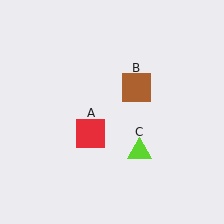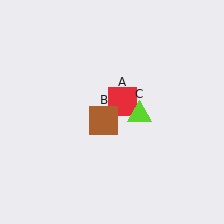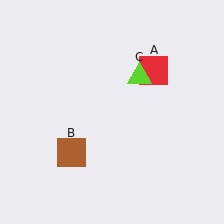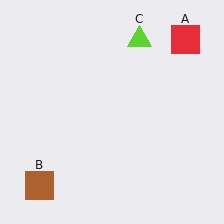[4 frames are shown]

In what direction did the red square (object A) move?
The red square (object A) moved up and to the right.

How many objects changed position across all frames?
3 objects changed position: red square (object A), brown square (object B), lime triangle (object C).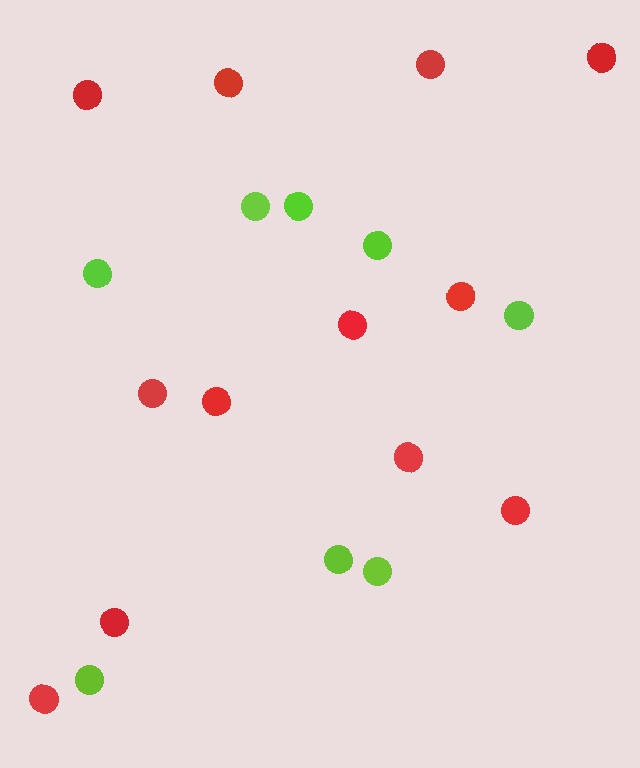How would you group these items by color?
There are 2 groups: one group of red circles (12) and one group of lime circles (8).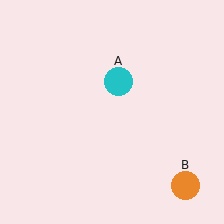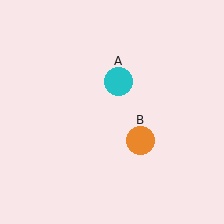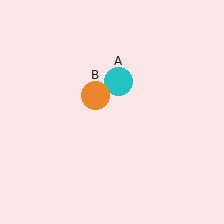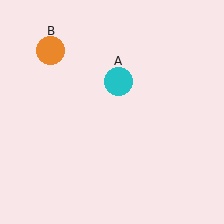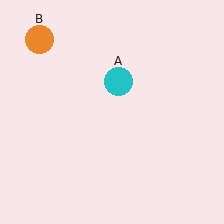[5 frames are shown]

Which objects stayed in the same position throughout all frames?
Cyan circle (object A) remained stationary.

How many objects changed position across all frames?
1 object changed position: orange circle (object B).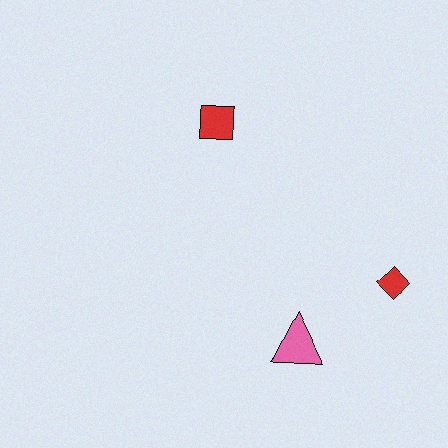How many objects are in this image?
There are 3 objects.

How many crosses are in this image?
There are no crosses.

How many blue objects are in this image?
There are no blue objects.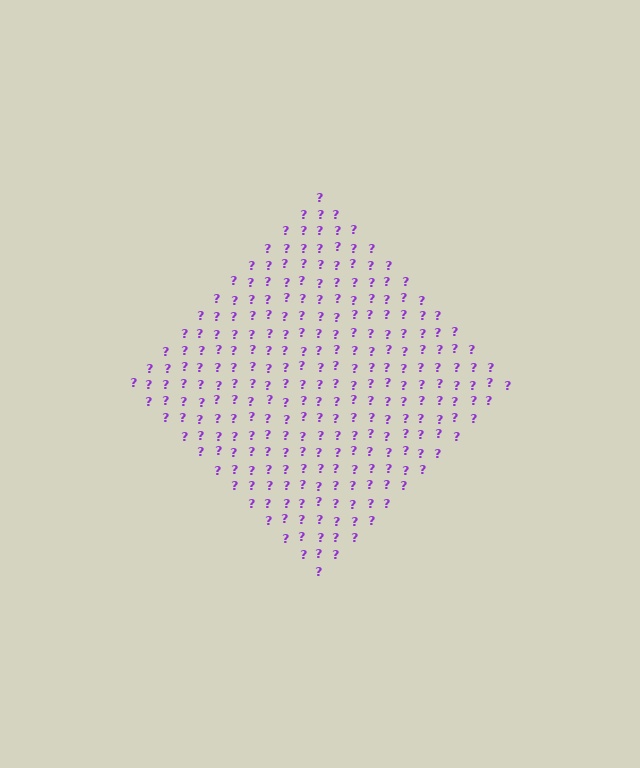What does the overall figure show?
The overall figure shows a diamond.